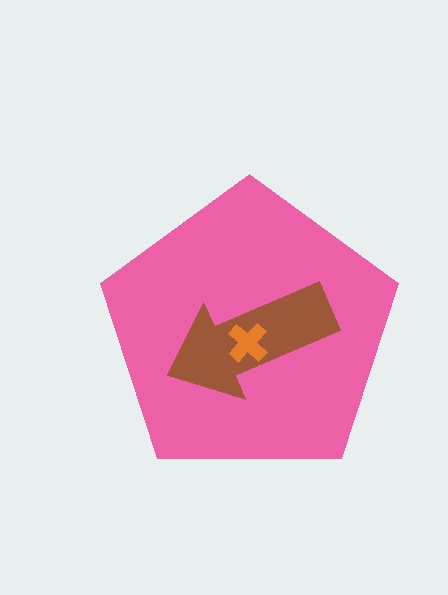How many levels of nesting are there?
3.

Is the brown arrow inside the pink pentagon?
Yes.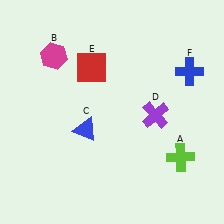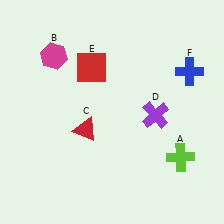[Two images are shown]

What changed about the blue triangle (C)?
In Image 1, C is blue. In Image 2, it changed to red.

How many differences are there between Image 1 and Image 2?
There is 1 difference between the two images.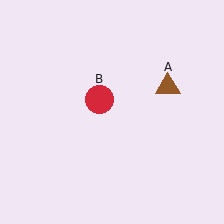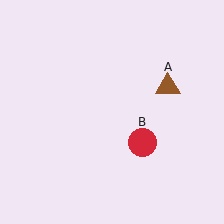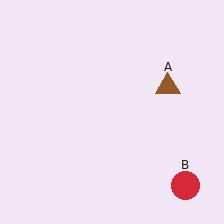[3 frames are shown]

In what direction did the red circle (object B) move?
The red circle (object B) moved down and to the right.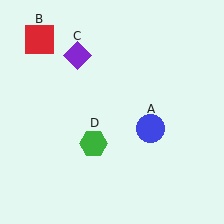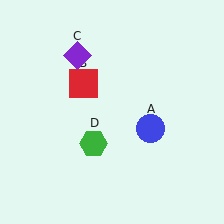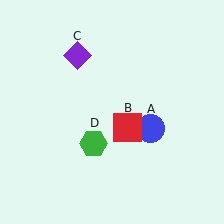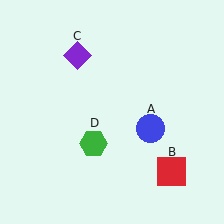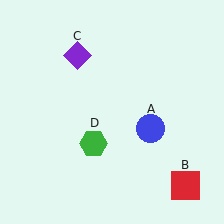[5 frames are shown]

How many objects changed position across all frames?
1 object changed position: red square (object B).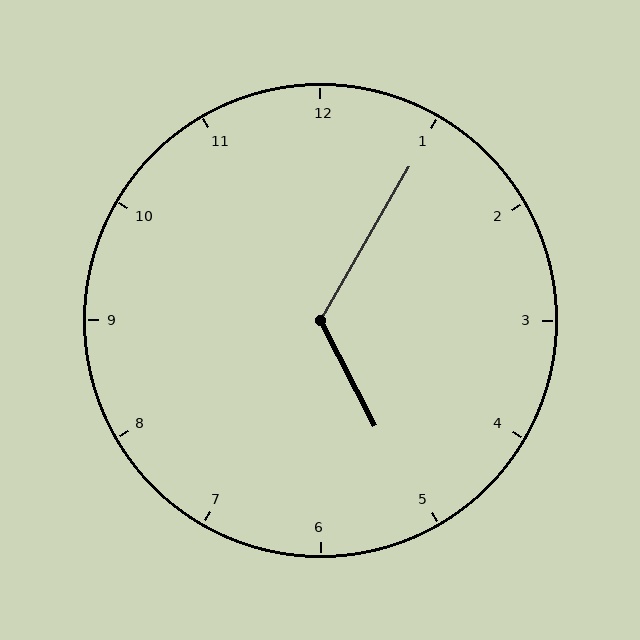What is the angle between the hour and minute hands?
Approximately 122 degrees.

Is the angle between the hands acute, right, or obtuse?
It is obtuse.